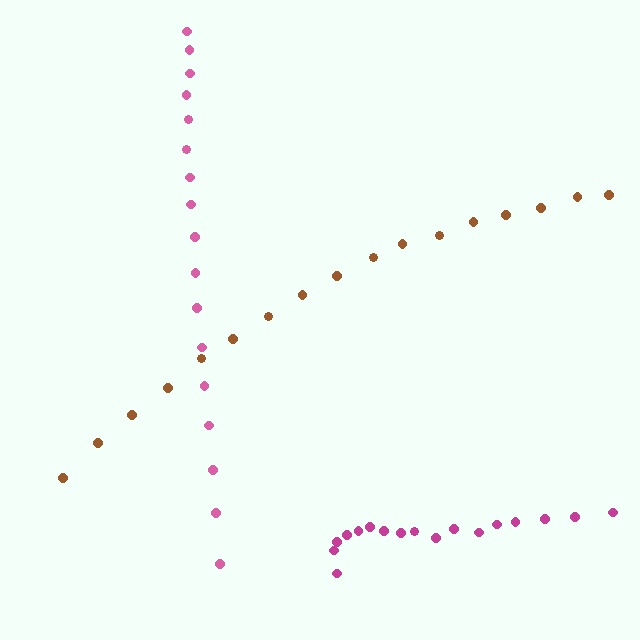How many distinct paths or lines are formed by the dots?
There are 3 distinct paths.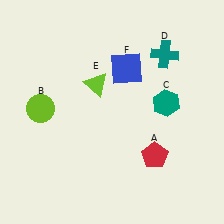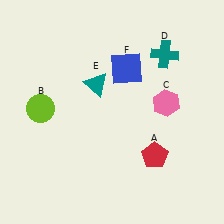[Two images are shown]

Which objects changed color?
C changed from teal to pink. E changed from lime to teal.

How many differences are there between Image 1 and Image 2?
There are 2 differences between the two images.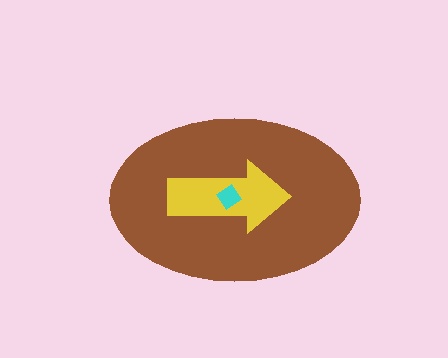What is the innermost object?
The cyan diamond.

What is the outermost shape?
The brown ellipse.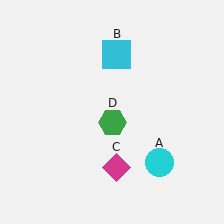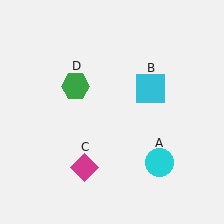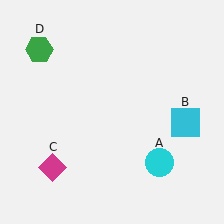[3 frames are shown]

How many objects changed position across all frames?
3 objects changed position: cyan square (object B), magenta diamond (object C), green hexagon (object D).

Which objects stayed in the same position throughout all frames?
Cyan circle (object A) remained stationary.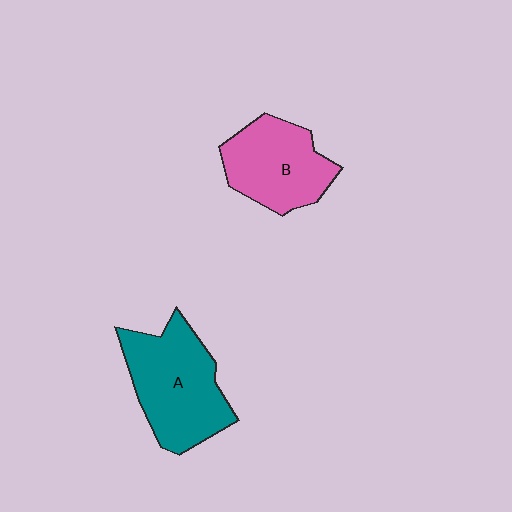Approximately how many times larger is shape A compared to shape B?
Approximately 1.2 times.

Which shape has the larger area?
Shape A (teal).